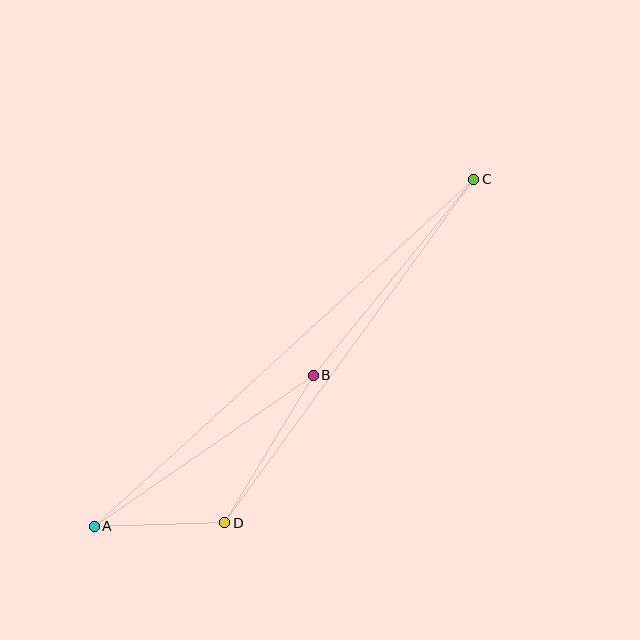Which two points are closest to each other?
Points A and D are closest to each other.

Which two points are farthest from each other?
Points A and C are farthest from each other.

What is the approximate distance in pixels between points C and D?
The distance between C and D is approximately 424 pixels.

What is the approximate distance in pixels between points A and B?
The distance between A and B is approximately 266 pixels.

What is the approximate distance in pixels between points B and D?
The distance between B and D is approximately 172 pixels.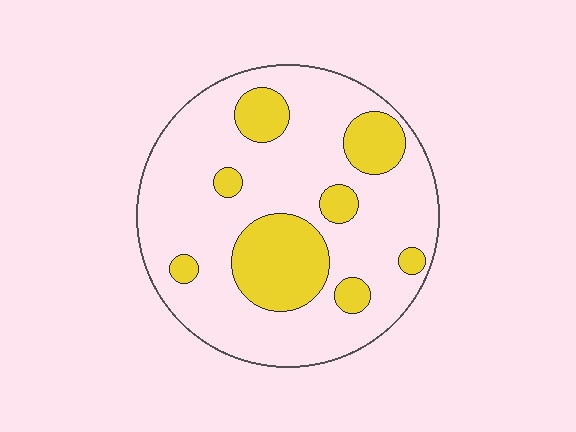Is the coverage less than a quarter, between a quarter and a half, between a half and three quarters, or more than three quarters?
Less than a quarter.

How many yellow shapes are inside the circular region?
8.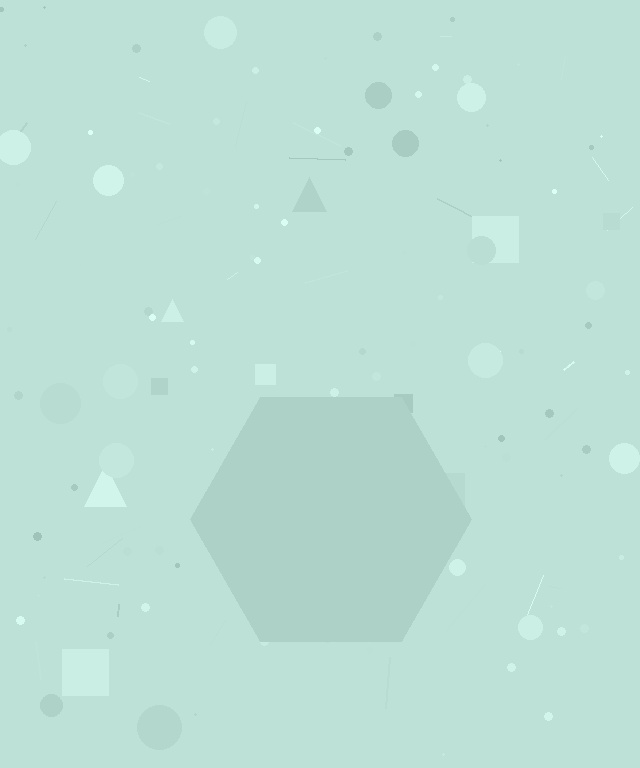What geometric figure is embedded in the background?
A hexagon is embedded in the background.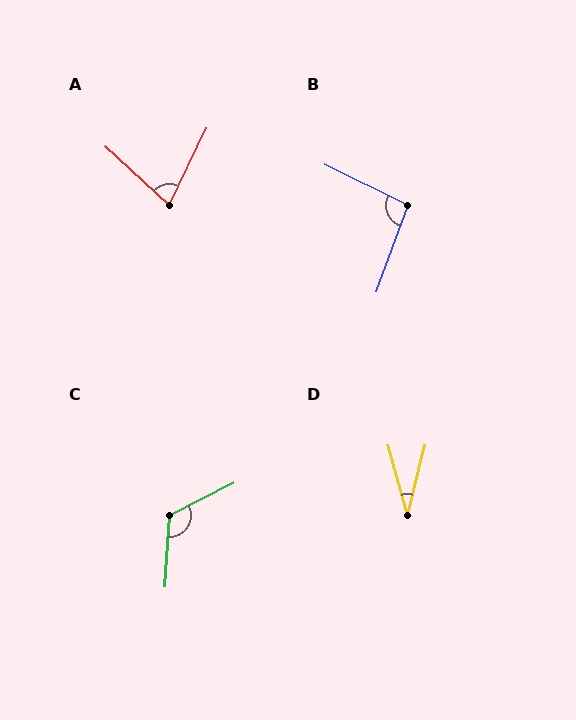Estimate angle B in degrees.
Approximately 96 degrees.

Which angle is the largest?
C, at approximately 121 degrees.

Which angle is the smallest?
D, at approximately 30 degrees.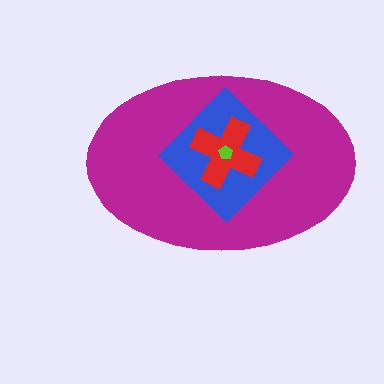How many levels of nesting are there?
4.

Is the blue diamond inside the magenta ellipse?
Yes.